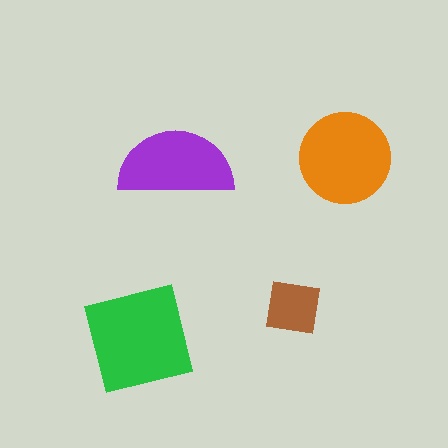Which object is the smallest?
The brown square.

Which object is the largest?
The green square.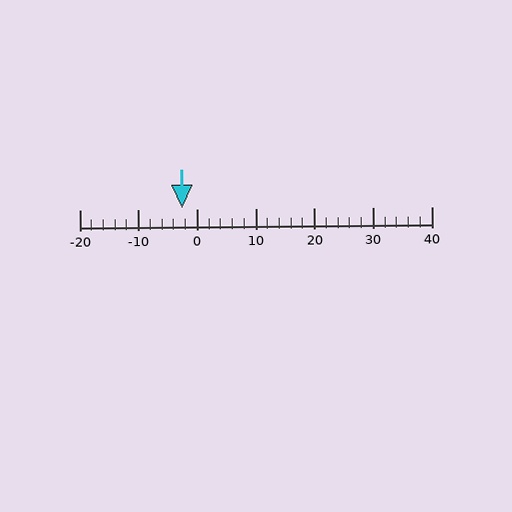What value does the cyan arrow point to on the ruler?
The cyan arrow points to approximately -2.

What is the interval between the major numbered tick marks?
The major tick marks are spaced 10 units apart.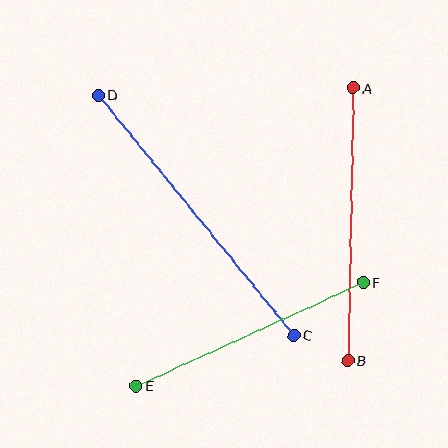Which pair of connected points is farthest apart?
Points C and D are farthest apart.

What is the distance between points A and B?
The distance is approximately 273 pixels.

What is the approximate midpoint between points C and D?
The midpoint is at approximately (196, 215) pixels.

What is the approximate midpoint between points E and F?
The midpoint is at approximately (250, 334) pixels.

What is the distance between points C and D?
The distance is approximately 310 pixels.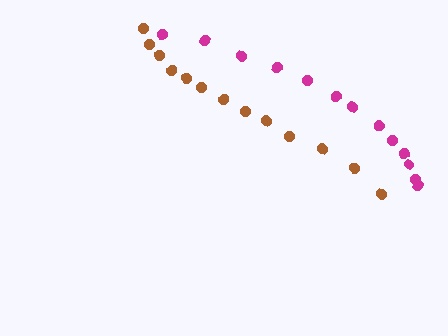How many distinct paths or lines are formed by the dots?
There are 2 distinct paths.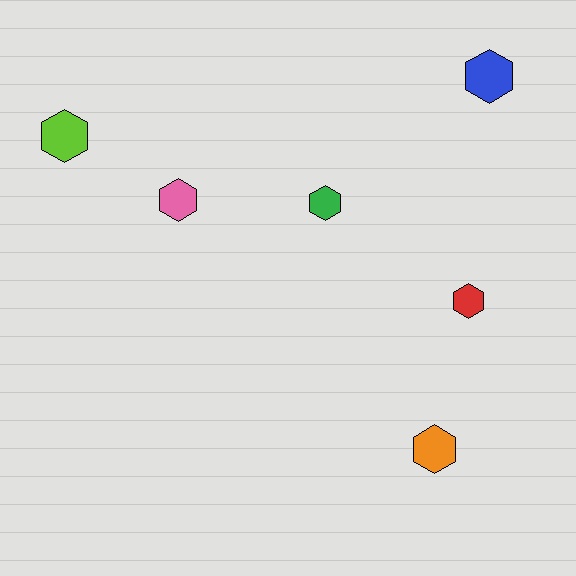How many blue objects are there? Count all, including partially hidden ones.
There is 1 blue object.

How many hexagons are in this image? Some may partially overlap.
There are 6 hexagons.